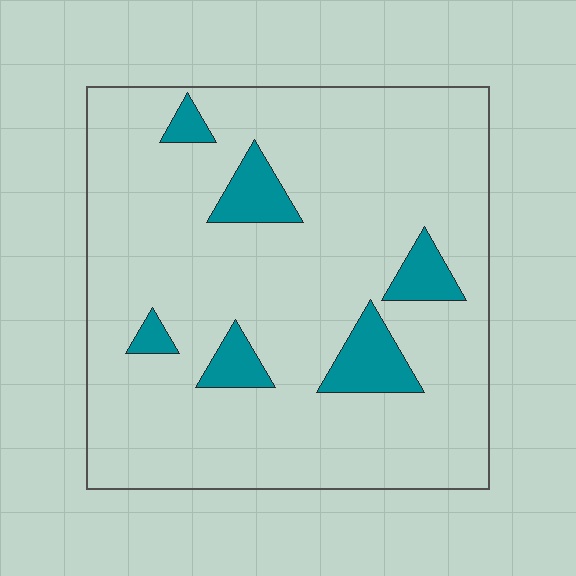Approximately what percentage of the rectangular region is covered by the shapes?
Approximately 10%.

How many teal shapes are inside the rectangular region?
6.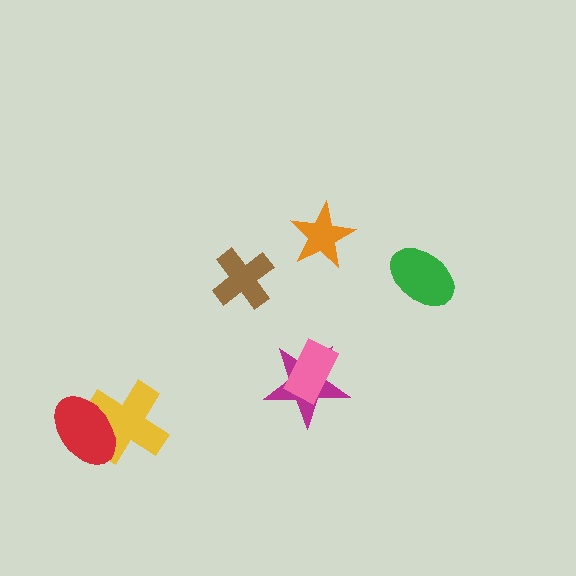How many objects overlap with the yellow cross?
1 object overlaps with the yellow cross.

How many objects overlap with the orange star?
0 objects overlap with the orange star.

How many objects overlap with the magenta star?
1 object overlaps with the magenta star.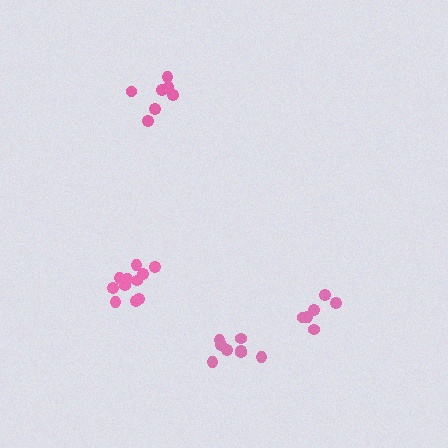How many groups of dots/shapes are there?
There are 4 groups.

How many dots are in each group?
Group 1: 8 dots, Group 2: 6 dots, Group 3: 11 dots, Group 4: 7 dots (32 total).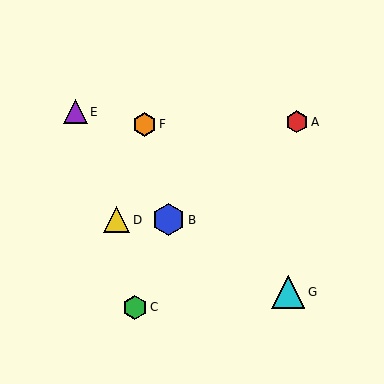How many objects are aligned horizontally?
2 objects (B, D) are aligned horizontally.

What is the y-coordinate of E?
Object E is at y≈112.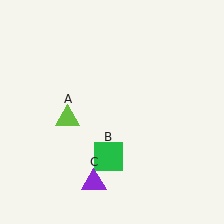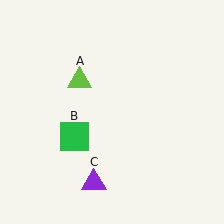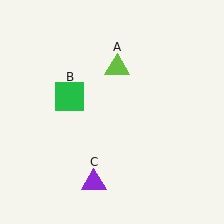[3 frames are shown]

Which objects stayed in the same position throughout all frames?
Purple triangle (object C) remained stationary.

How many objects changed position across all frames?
2 objects changed position: lime triangle (object A), green square (object B).